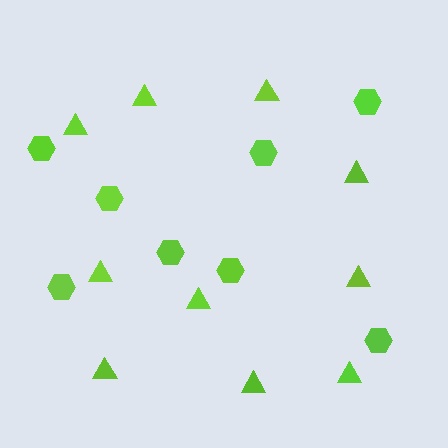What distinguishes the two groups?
There are 2 groups: one group of triangles (10) and one group of hexagons (8).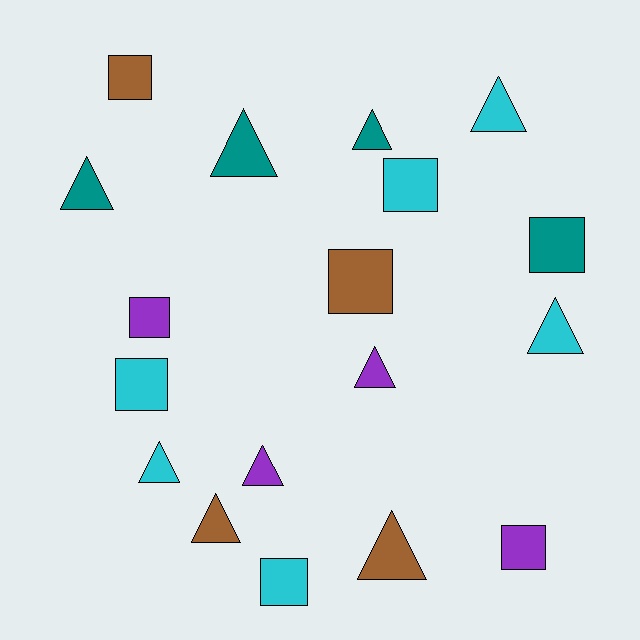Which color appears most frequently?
Cyan, with 6 objects.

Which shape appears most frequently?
Triangle, with 10 objects.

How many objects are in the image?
There are 18 objects.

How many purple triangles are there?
There are 2 purple triangles.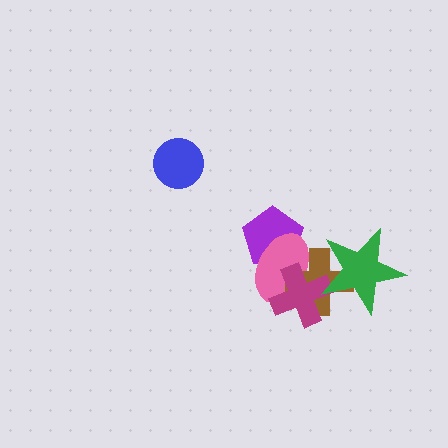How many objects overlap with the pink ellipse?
3 objects overlap with the pink ellipse.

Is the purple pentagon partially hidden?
Yes, it is partially covered by another shape.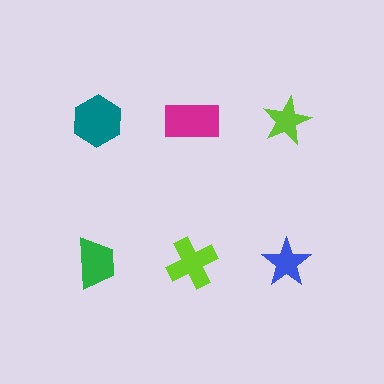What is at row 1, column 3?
A lime star.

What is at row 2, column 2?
A lime cross.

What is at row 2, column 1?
A green trapezoid.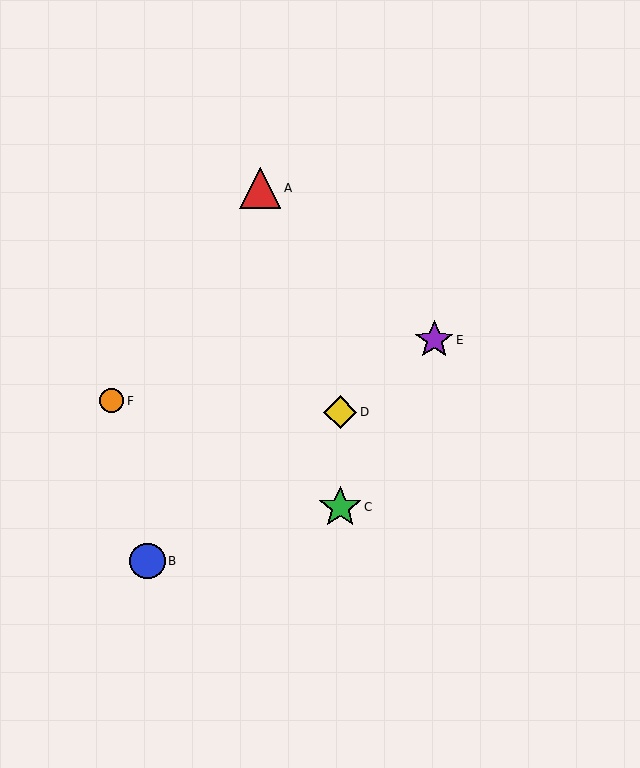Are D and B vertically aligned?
No, D is at x≈340 and B is at x≈147.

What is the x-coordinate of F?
Object F is at x≈112.